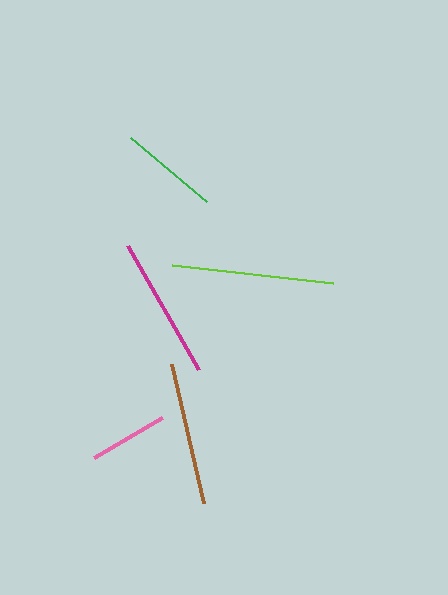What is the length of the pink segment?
The pink segment is approximately 78 pixels long.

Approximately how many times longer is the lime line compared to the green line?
The lime line is approximately 1.6 times the length of the green line.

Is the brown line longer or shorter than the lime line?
The lime line is longer than the brown line.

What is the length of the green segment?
The green segment is approximately 100 pixels long.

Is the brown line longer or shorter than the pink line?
The brown line is longer than the pink line.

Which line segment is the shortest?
The pink line is the shortest at approximately 78 pixels.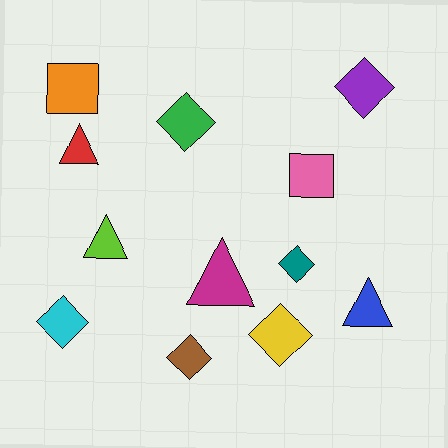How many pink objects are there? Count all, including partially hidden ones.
There is 1 pink object.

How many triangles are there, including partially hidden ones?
There are 4 triangles.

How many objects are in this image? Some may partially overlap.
There are 12 objects.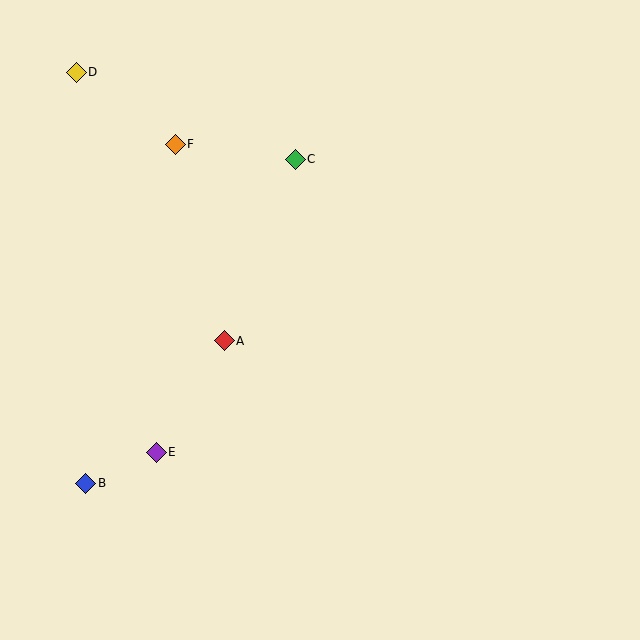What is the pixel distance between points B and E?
The distance between B and E is 77 pixels.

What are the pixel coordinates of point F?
Point F is at (175, 144).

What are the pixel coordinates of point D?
Point D is at (76, 72).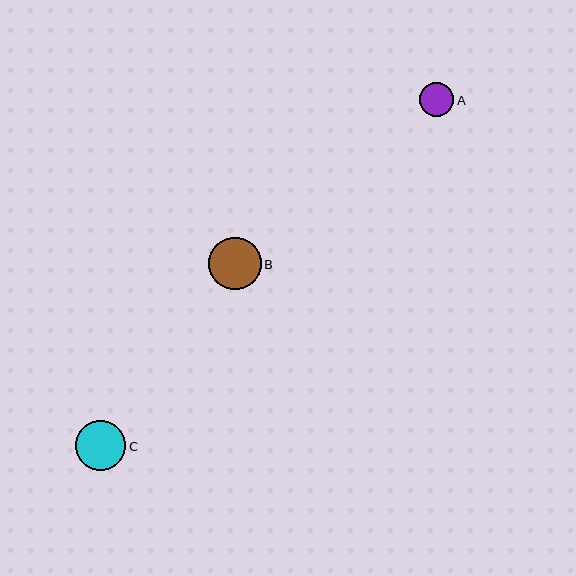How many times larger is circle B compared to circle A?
Circle B is approximately 1.5 times the size of circle A.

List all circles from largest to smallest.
From largest to smallest: B, C, A.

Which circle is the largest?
Circle B is the largest with a size of approximately 52 pixels.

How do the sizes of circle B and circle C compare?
Circle B and circle C are approximately the same size.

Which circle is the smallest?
Circle A is the smallest with a size of approximately 34 pixels.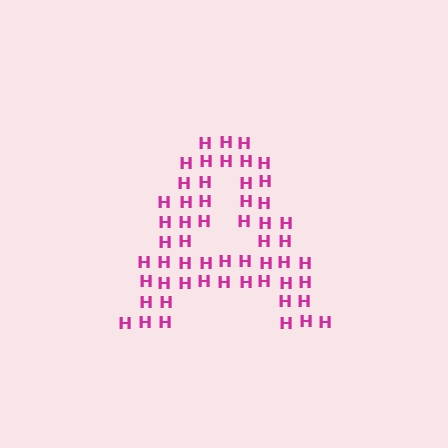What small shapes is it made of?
It is made of small letter H's.